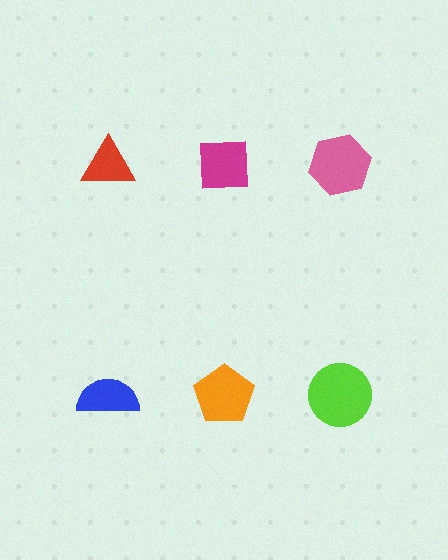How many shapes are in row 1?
3 shapes.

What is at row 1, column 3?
A pink hexagon.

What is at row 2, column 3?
A lime circle.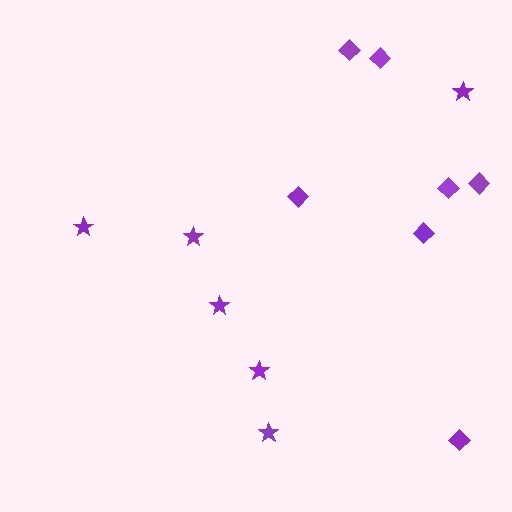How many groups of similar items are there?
There are 2 groups: one group of diamonds (7) and one group of stars (6).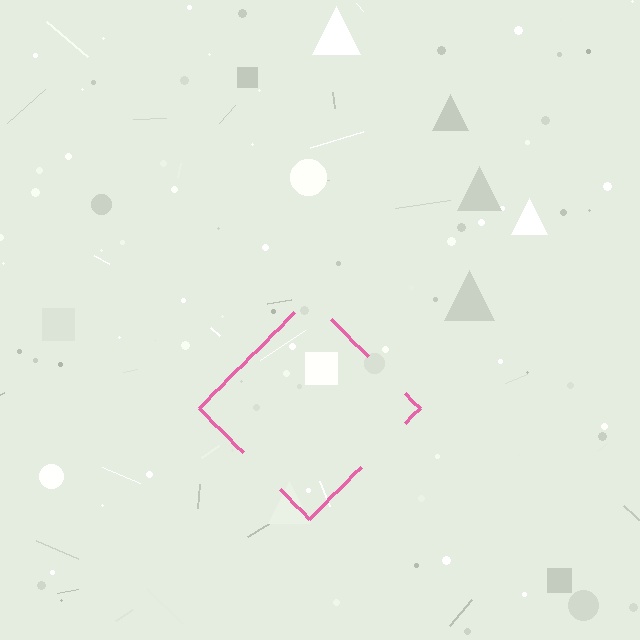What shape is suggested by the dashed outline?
The dashed outline suggests a diamond.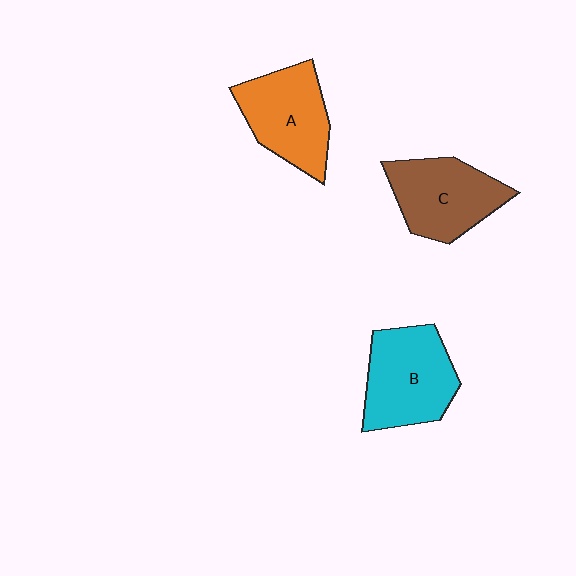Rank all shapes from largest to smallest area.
From largest to smallest: B (cyan), C (brown), A (orange).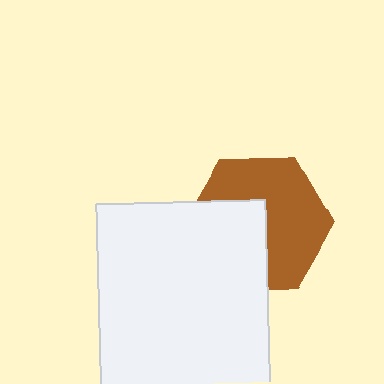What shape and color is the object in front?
The object in front is a white rectangle.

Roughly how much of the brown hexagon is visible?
About half of it is visible (roughly 59%).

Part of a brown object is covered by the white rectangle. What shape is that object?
It is a hexagon.